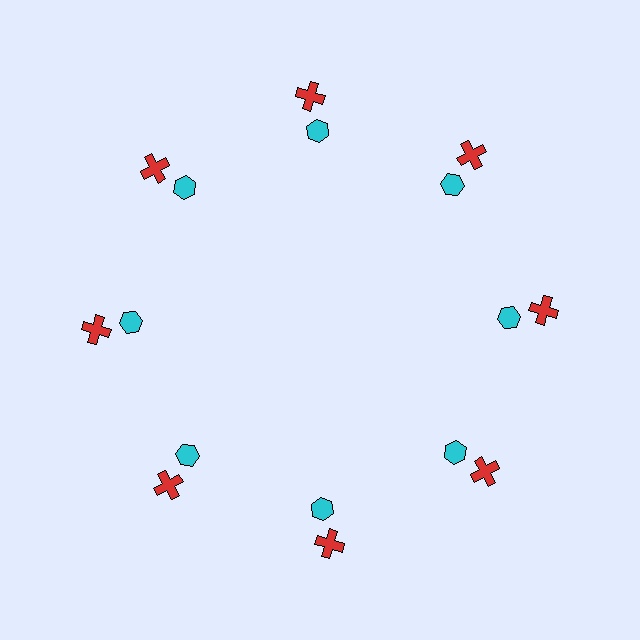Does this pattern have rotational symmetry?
Yes, this pattern has 8-fold rotational symmetry. It looks the same after rotating 45 degrees around the center.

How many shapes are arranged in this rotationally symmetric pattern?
There are 16 shapes, arranged in 8 groups of 2.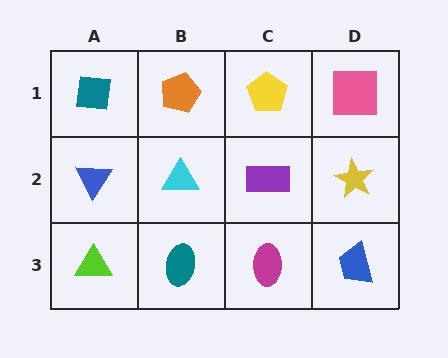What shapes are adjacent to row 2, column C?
A yellow pentagon (row 1, column C), a magenta ellipse (row 3, column C), a cyan triangle (row 2, column B), a yellow star (row 2, column D).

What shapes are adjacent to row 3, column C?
A purple rectangle (row 2, column C), a teal ellipse (row 3, column B), a blue trapezoid (row 3, column D).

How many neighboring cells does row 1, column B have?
3.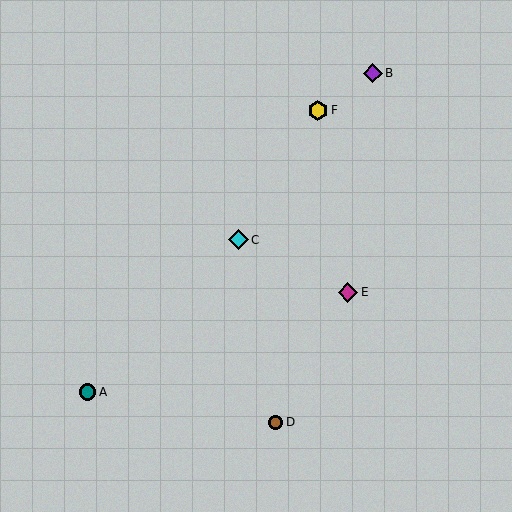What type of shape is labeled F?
Shape F is a yellow hexagon.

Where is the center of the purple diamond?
The center of the purple diamond is at (373, 73).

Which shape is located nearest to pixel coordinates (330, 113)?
The yellow hexagon (labeled F) at (318, 110) is nearest to that location.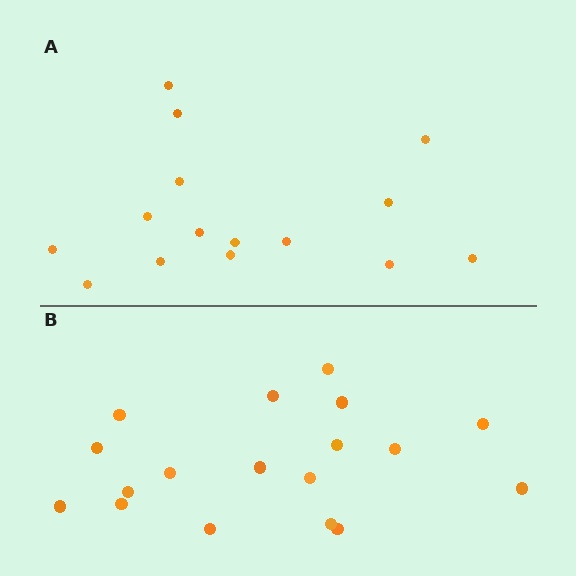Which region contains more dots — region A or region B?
Region B (the bottom region) has more dots.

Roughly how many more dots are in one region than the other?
Region B has just a few more — roughly 2 or 3 more dots than region A.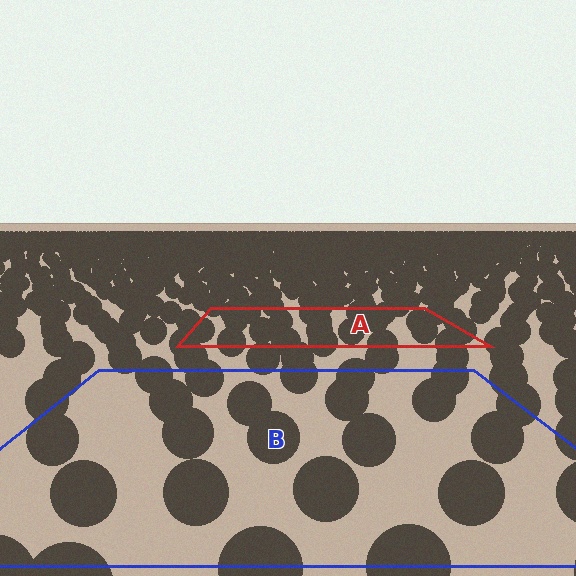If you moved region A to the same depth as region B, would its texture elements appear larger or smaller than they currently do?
They would appear larger. At a closer depth, the same texture elements are projected at a bigger on-screen size.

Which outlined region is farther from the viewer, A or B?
Region A is farther from the viewer — the texture elements inside it appear smaller and more densely packed.